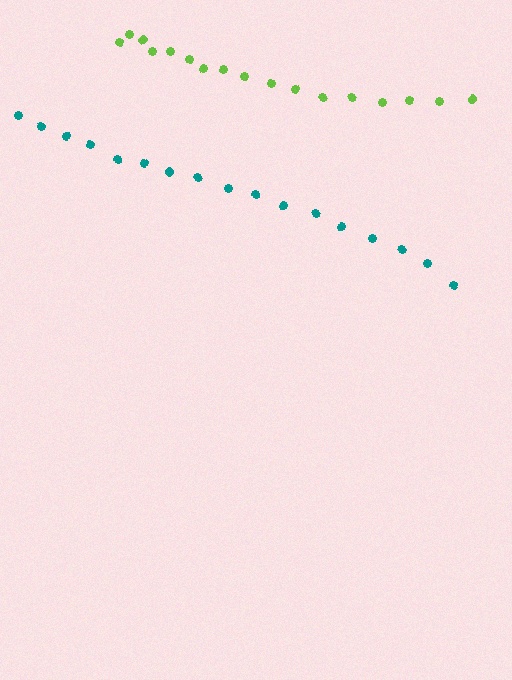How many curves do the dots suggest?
There are 2 distinct paths.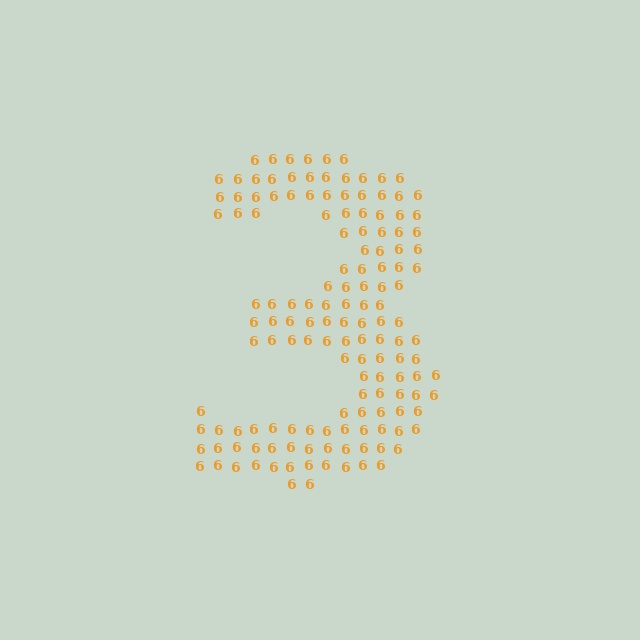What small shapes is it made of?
It is made of small digit 6's.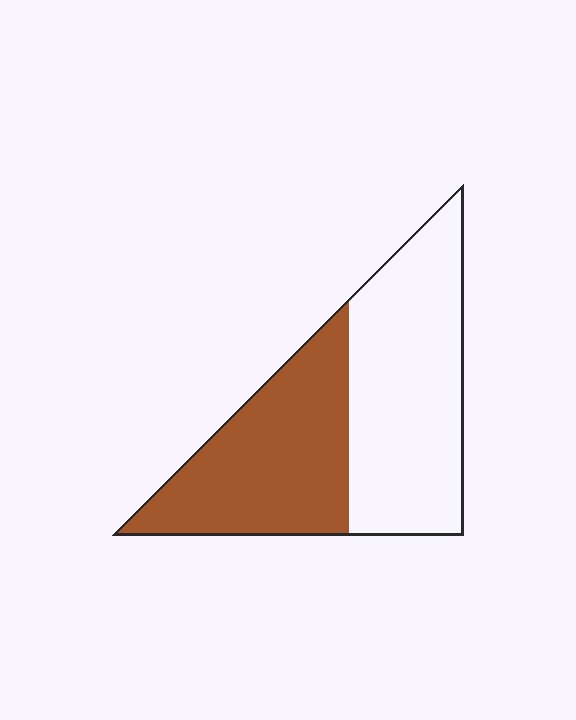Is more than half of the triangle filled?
No.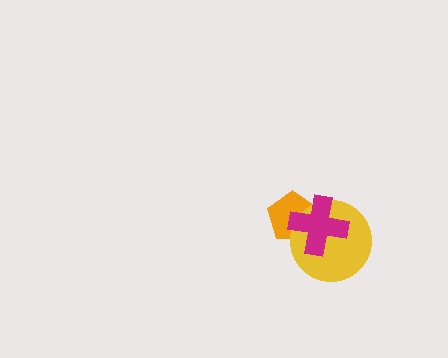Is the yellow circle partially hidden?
Yes, it is partially covered by another shape.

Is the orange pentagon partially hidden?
Yes, it is partially covered by another shape.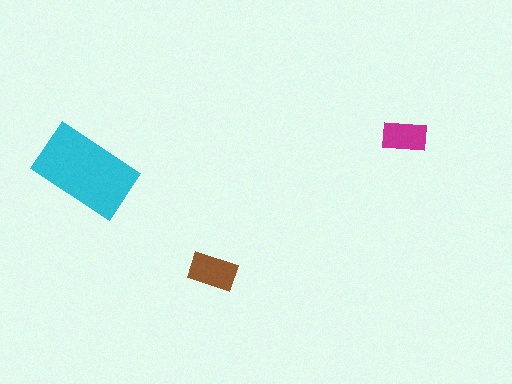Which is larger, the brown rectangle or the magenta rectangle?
The brown one.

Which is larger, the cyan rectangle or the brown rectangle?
The cyan one.